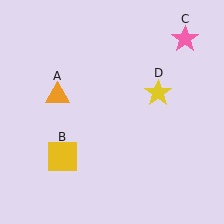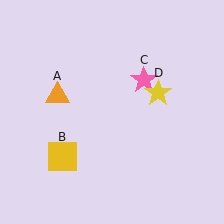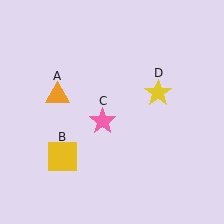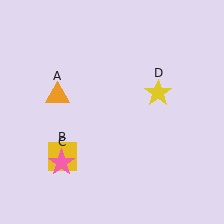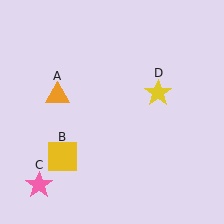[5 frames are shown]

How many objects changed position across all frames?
1 object changed position: pink star (object C).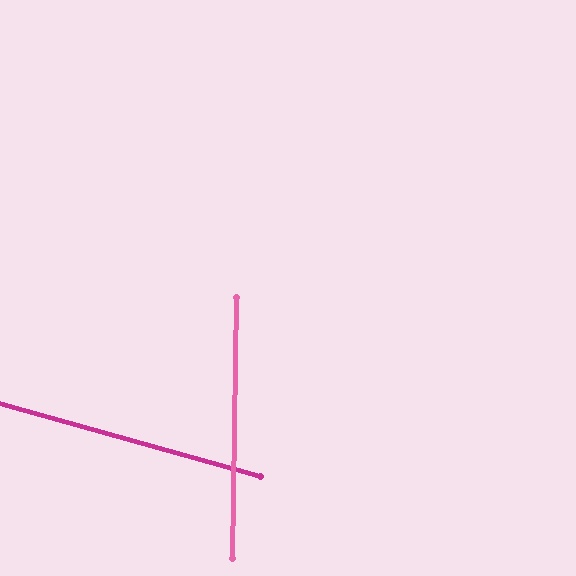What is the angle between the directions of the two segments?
Approximately 75 degrees.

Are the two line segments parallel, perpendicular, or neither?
Neither parallel nor perpendicular — they differ by about 75°.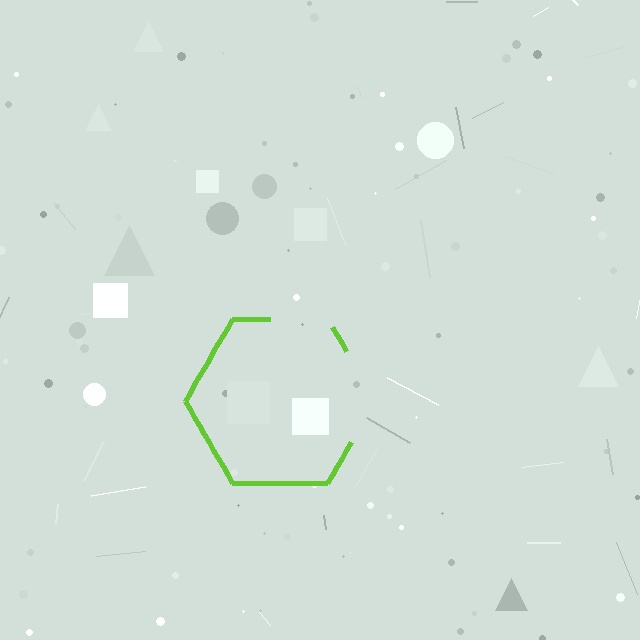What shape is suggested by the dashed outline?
The dashed outline suggests a hexagon.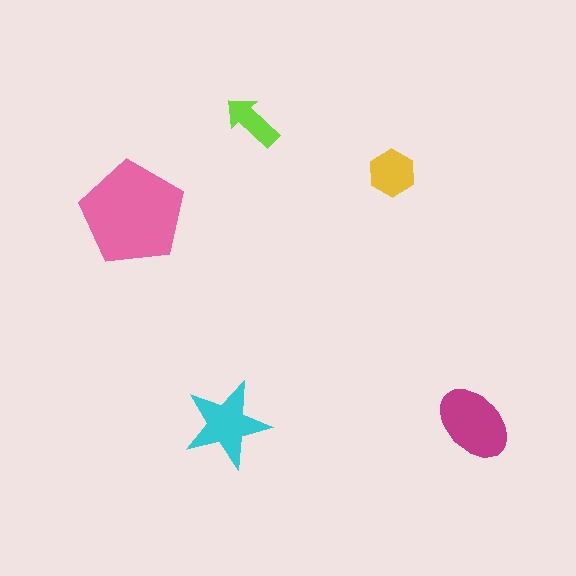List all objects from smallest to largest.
The lime arrow, the yellow hexagon, the cyan star, the magenta ellipse, the pink pentagon.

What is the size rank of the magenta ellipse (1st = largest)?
2nd.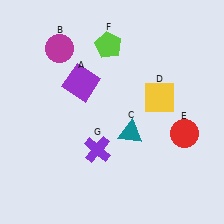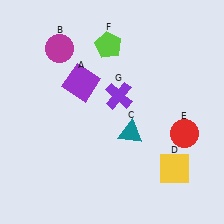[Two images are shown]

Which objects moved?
The objects that moved are: the yellow square (D), the purple cross (G).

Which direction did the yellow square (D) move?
The yellow square (D) moved down.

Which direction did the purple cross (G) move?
The purple cross (G) moved up.